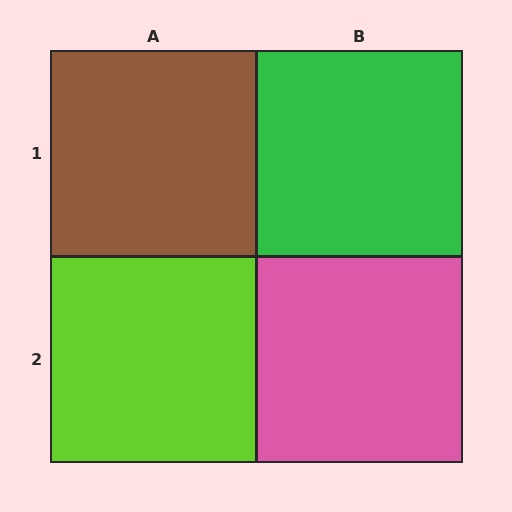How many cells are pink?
1 cell is pink.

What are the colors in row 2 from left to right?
Lime, pink.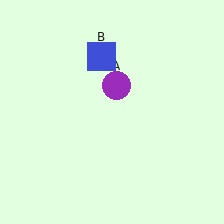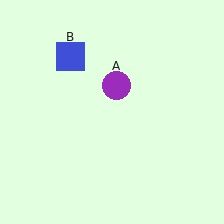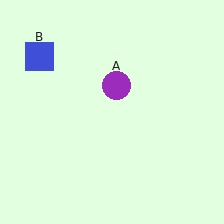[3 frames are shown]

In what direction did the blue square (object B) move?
The blue square (object B) moved left.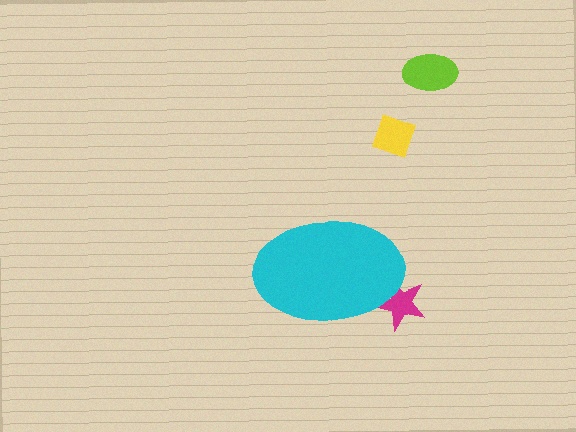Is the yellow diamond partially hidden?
No, the yellow diamond is fully visible.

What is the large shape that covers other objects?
A cyan ellipse.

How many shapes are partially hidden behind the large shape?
1 shape is partially hidden.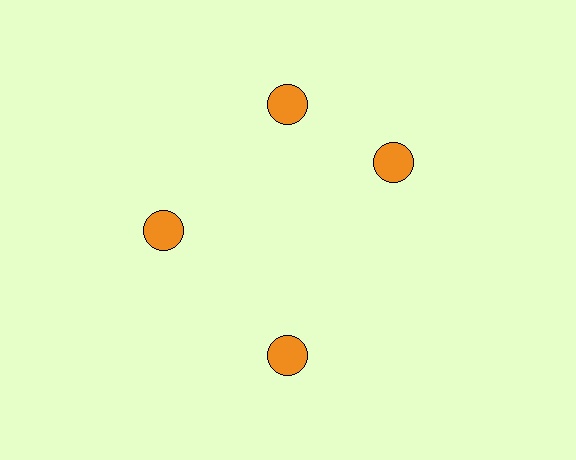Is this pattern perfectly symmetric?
No. The 4 orange circles are arranged in a ring, but one element near the 3 o'clock position is rotated out of alignment along the ring, breaking the 4-fold rotational symmetry.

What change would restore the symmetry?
The symmetry would be restored by rotating it back into even spacing with its neighbors so that all 4 circles sit at equal angles and equal distance from the center.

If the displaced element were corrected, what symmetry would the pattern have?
It would have 4-fold rotational symmetry — the pattern would map onto itself every 90 degrees.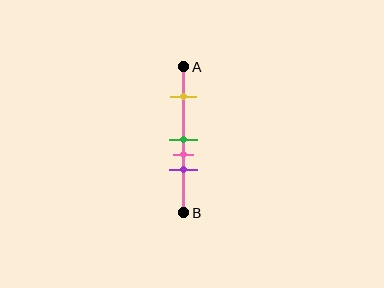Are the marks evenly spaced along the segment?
No, the marks are not evenly spaced.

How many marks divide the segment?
There are 4 marks dividing the segment.